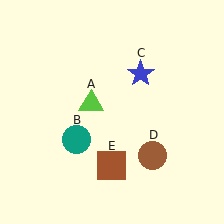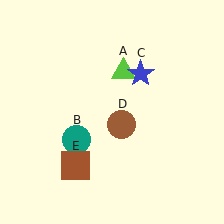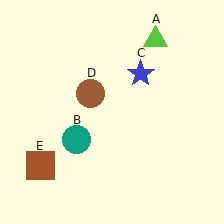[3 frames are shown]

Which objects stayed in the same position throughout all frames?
Teal circle (object B) and blue star (object C) remained stationary.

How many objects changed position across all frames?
3 objects changed position: lime triangle (object A), brown circle (object D), brown square (object E).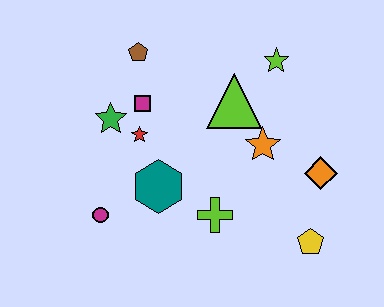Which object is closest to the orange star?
The lime triangle is closest to the orange star.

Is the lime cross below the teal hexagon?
Yes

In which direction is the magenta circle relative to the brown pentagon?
The magenta circle is below the brown pentagon.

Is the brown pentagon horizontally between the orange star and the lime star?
No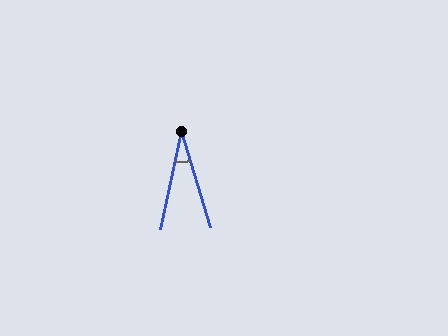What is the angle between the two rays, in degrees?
Approximately 28 degrees.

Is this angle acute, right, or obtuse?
It is acute.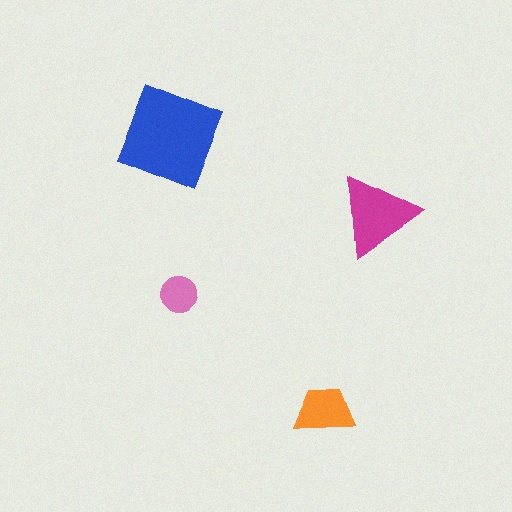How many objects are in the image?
There are 4 objects in the image.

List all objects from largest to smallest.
The blue diamond, the magenta triangle, the orange trapezoid, the pink circle.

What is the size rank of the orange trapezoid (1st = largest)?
3rd.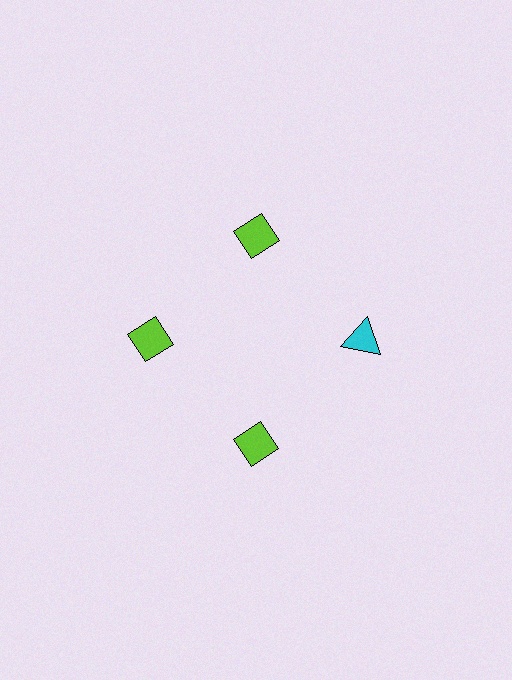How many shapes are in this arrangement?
There are 4 shapes arranged in a ring pattern.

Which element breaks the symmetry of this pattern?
The cyan triangle at roughly the 3 o'clock position breaks the symmetry. All other shapes are lime diamonds.